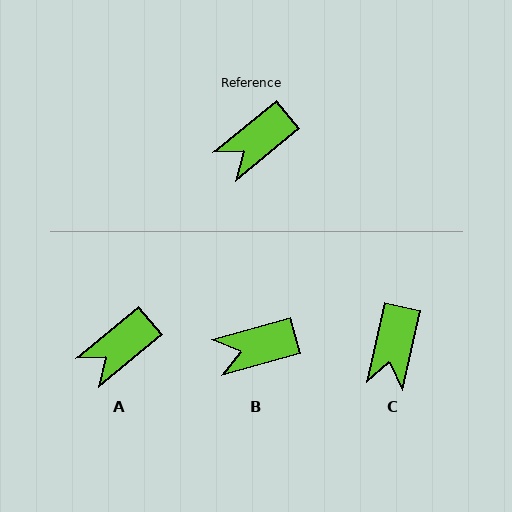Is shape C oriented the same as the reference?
No, it is off by about 38 degrees.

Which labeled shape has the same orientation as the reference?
A.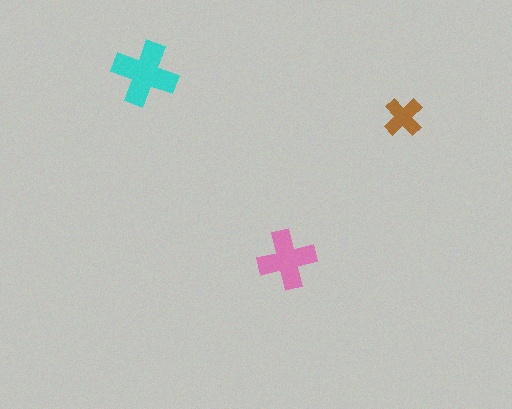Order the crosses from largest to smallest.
the cyan one, the pink one, the brown one.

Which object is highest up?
The cyan cross is topmost.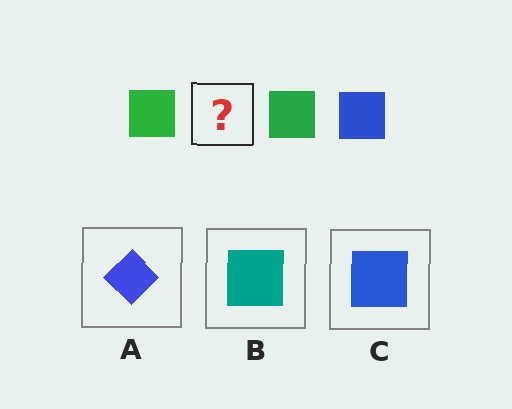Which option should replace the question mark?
Option C.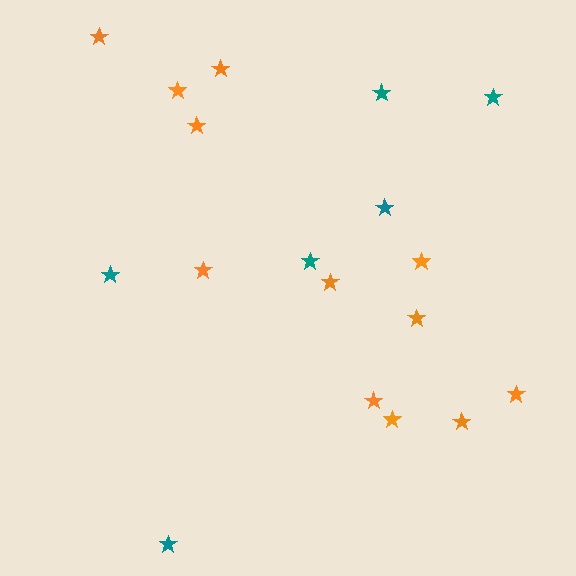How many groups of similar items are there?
There are 2 groups: one group of orange stars (12) and one group of teal stars (6).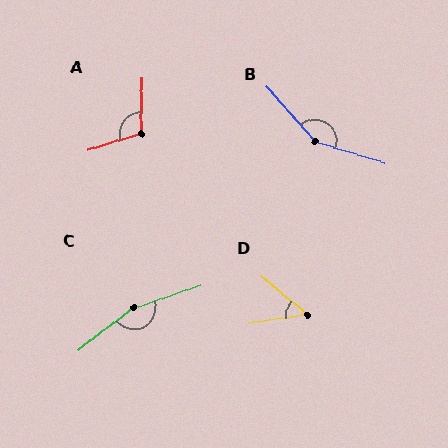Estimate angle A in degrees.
Approximately 108 degrees.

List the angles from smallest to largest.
D (49°), A (108°), B (149°), C (161°).